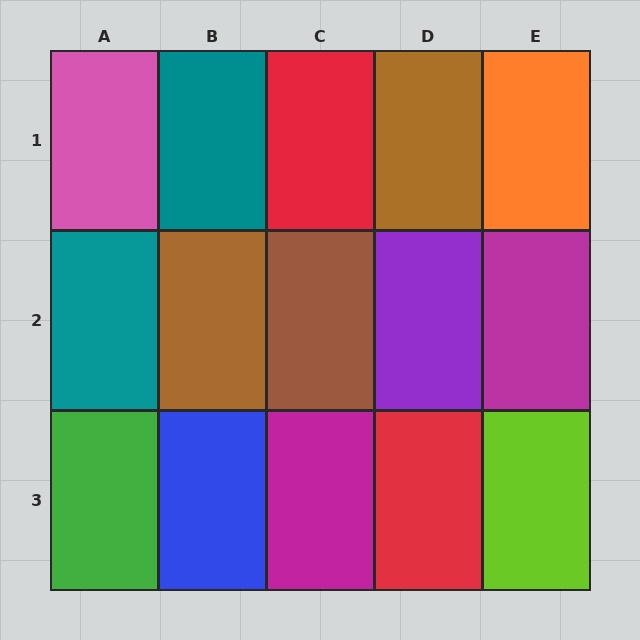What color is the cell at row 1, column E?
Orange.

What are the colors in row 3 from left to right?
Green, blue, magenta, red, lime.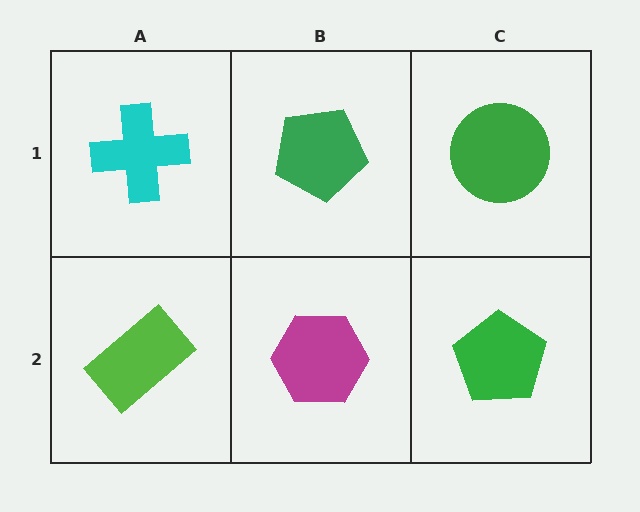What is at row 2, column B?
A magenta hexagon.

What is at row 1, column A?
A cyan cross.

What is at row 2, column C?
A green pentagon.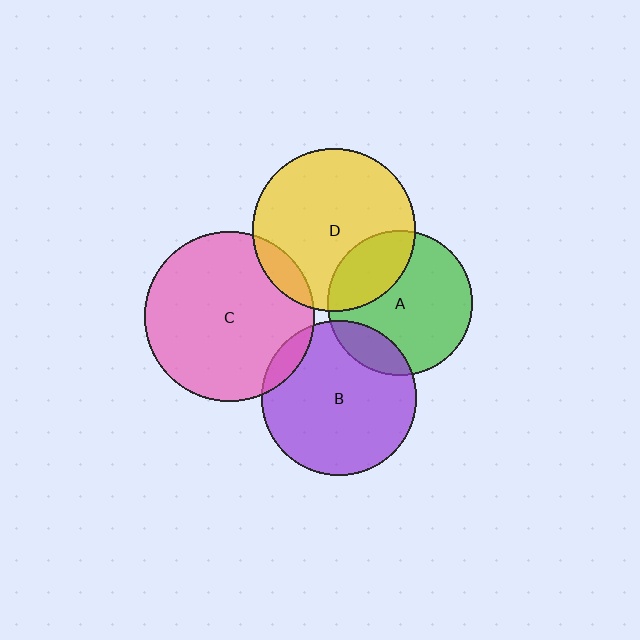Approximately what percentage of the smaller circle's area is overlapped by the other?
Approximately 15%.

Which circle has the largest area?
Circle C (pink).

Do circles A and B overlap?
Yes.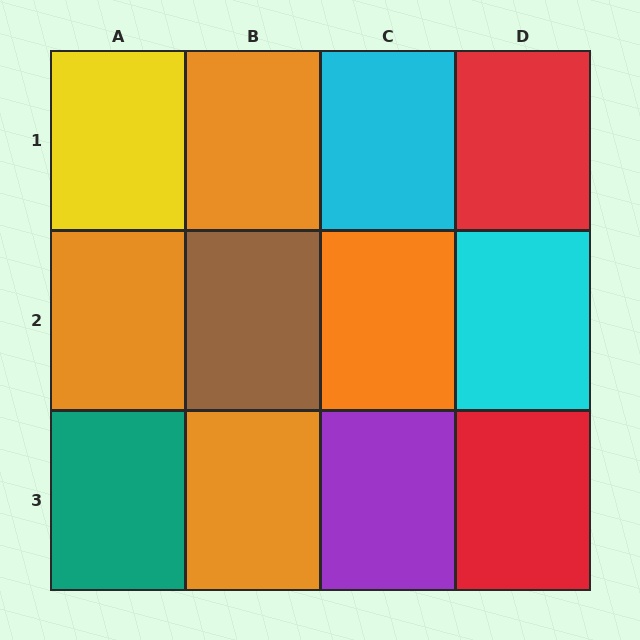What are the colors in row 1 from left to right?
Yellow, orange, cyan, red.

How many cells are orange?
4 cells are orange.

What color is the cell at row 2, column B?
Brown.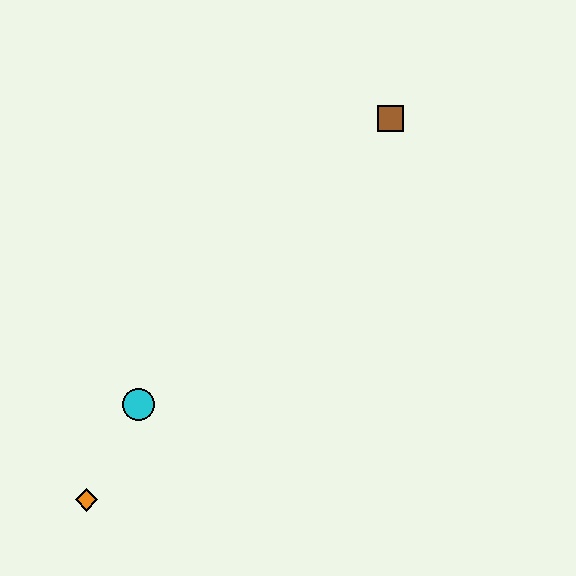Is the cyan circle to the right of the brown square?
No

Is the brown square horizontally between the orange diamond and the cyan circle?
No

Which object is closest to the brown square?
The cyan circle is closest to the brown square.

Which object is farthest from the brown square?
The orange diamond is farthest from the brown square.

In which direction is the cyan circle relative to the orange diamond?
The cyan circle is above the orange diamond.